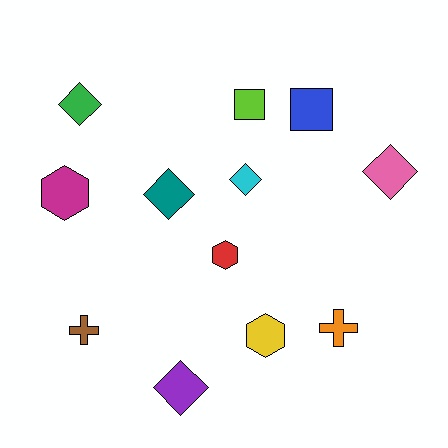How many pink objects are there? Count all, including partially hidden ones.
There is 1 pink object.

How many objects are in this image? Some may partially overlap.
There are 12 objects.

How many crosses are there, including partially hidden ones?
There are 2 crosses.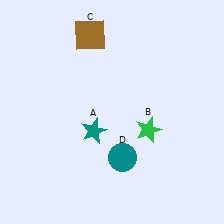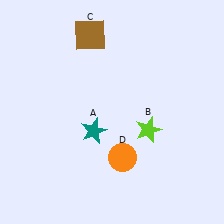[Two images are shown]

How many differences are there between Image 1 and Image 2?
There are 2 differences between the two images.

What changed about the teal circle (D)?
In Image 1, D is teal. In Image 2, it changed to orange.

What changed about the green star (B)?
In Image 1, B is green. In Image 2, it changed to lime.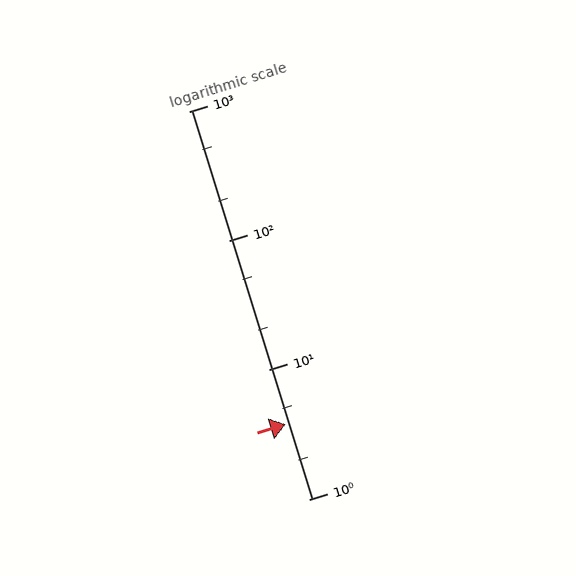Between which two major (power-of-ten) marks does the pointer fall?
The pointer is between 1 and 10.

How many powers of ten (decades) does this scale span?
The scale spans 3 decades, from 1 to 1000.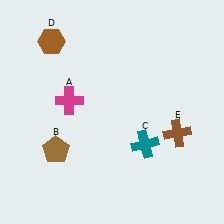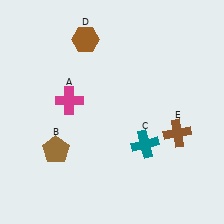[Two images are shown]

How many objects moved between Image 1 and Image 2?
1 object moved between the two images.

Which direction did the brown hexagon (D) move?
The brown hexagon (D) moved right.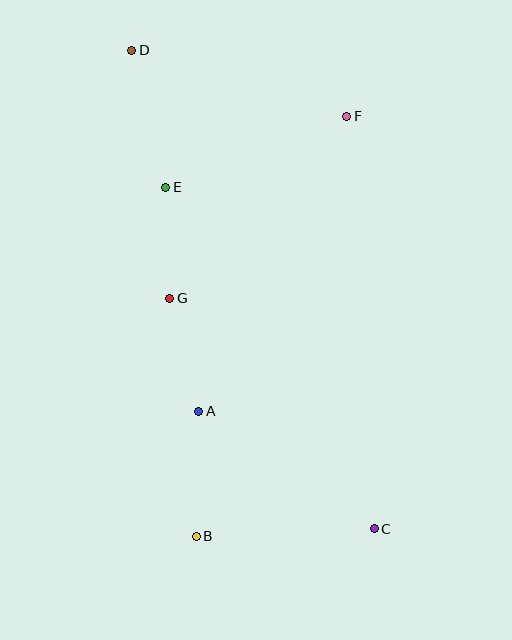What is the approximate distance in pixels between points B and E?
The distance between B and E is approximately 350 pixels.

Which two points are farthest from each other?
Points C and D are farthest from each other.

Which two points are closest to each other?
Points E and G are closest to each other.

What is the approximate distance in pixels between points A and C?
The distance between A and C is approximately 211 pixels.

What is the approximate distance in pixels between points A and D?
The distance between A and D is approximately 367 pixels.